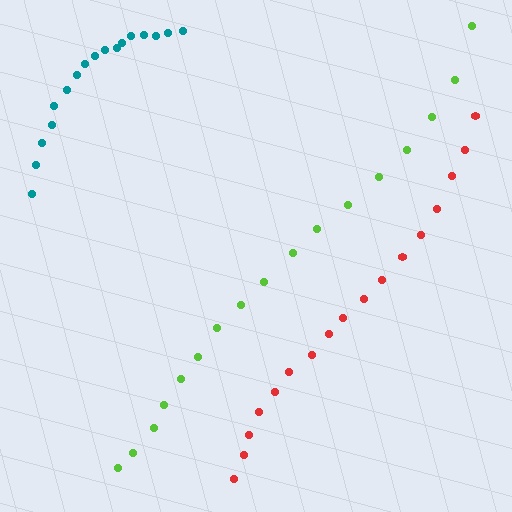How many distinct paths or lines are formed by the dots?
There are 3 distinct paths.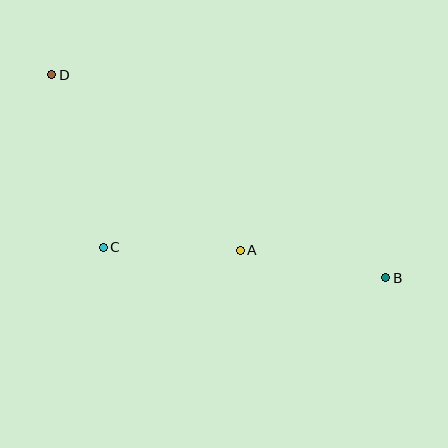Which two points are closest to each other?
Points A and C are closest to each other.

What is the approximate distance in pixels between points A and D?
The distance between A and D is approximately 258 pixels.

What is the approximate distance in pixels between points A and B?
The distance between A and B is approximately 148 pixels.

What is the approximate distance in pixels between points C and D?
The distance between C and D is approximately 180 pixels.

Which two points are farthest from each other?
Points B and D are farthest from each other.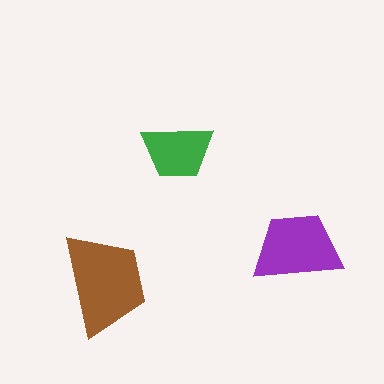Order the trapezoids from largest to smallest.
the brown one, the purple one, the green one.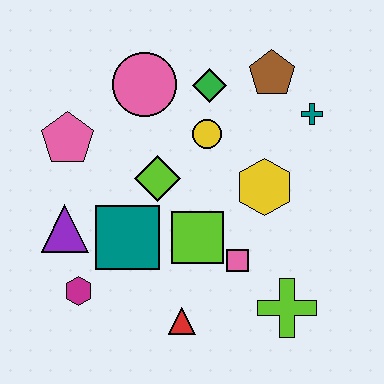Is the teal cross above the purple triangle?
Yes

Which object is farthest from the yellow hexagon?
The magenta hexagon is farthest from the yellow hexagon.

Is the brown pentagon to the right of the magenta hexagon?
Yes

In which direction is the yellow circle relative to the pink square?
The yellow circle is above the pink square.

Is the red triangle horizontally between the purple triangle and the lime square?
Yes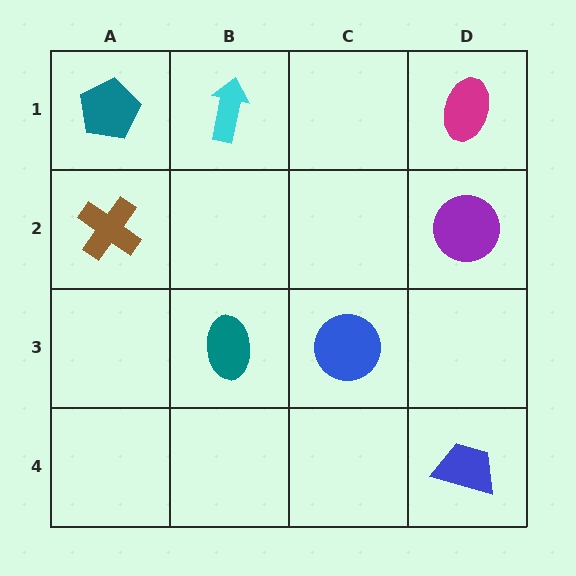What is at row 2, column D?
A purple circle.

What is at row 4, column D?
A blue trapezoid.